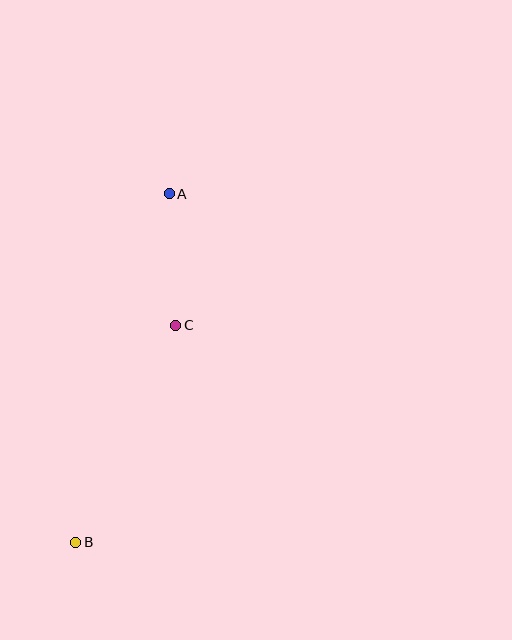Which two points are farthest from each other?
Points A and B are farthest from each other.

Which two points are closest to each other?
Points A and C are closest to each other.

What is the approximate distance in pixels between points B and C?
The distance between B and C is approximately 239 pixels.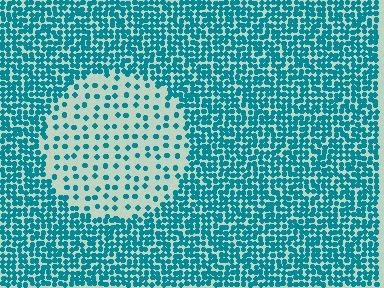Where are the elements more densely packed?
The elements are more densely packed outside the circle boundary.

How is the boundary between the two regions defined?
The boundary is defined by a change in element density (approximately 3.1x ratio). All elements are the same color, size, and shape.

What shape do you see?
I see a circle.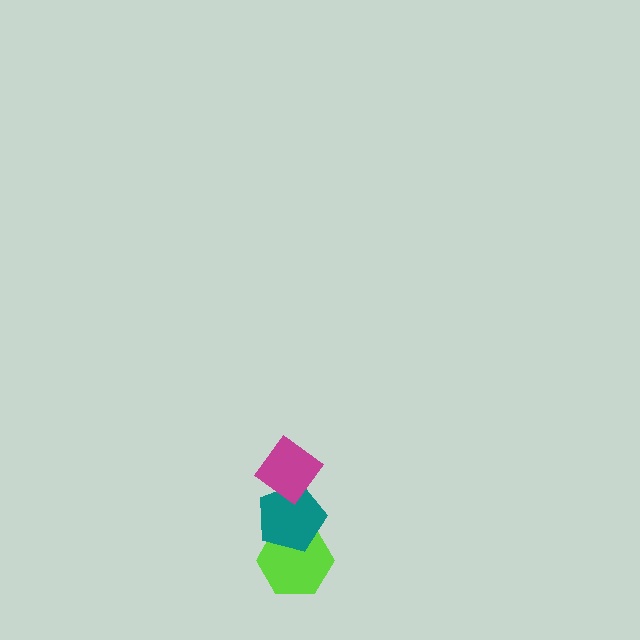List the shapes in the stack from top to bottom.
From top to bottom: the magenta diamond, the teal pentagon, the lime hexagon.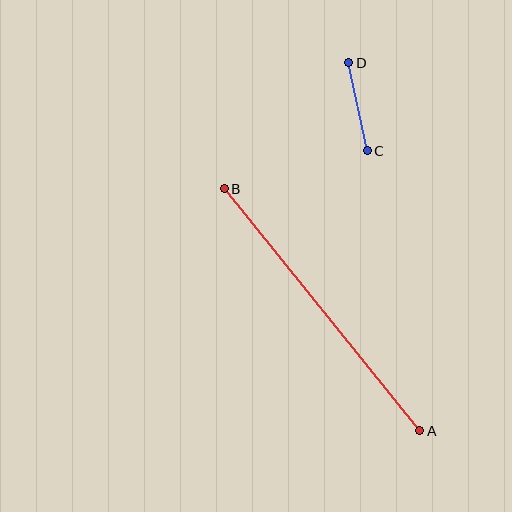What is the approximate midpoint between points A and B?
The midpoint is at approximately (322, 310) pixels.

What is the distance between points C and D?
The distance is approximately 90 pixels.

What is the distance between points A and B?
The distance is approximately 311 pixels.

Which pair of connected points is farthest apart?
Points A and B are farthest apart.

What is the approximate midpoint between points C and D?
The midpoint is at approximately (358, 107) pixels.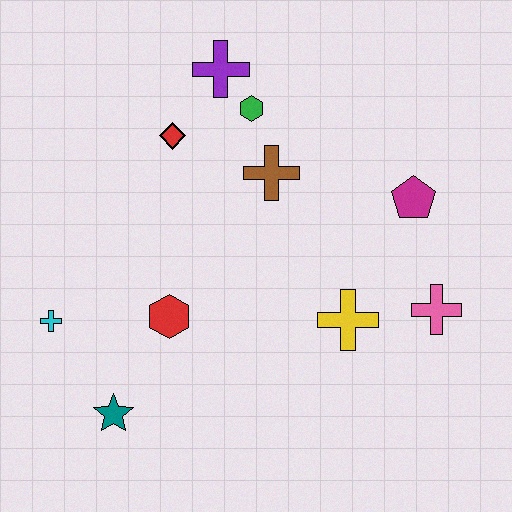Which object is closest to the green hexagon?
The purple cross is closest to the green hexagon.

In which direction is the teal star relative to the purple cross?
The teal star is below the purple cross.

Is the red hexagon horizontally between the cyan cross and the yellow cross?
Yes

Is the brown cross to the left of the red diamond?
No